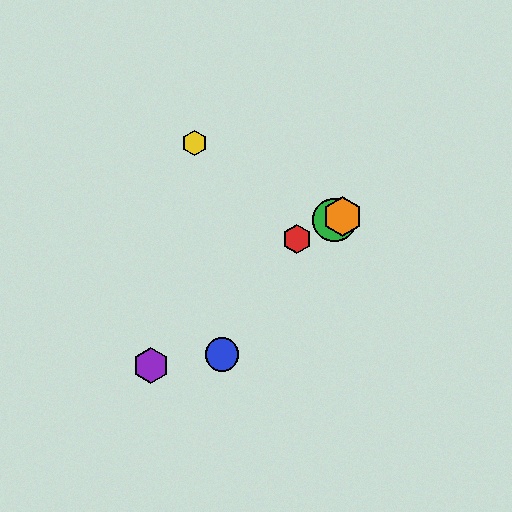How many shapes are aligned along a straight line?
3 shapes (the red hexagon, the green circle, the orange hexagon) are aligned along a straight line.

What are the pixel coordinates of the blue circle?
The blue circle is at (222, 354).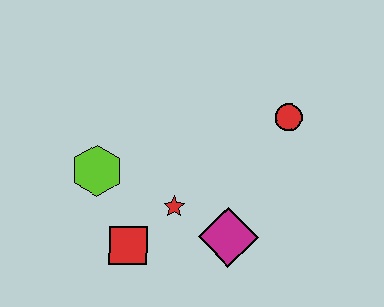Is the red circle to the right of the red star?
Yes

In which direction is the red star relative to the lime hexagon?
The red star is to the right of the lime hexagon.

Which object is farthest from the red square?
The red circle is farthest from the red square.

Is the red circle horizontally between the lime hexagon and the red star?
No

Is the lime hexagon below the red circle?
Yes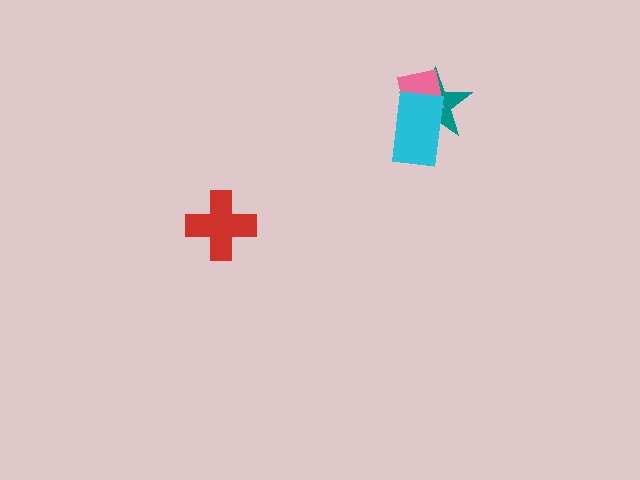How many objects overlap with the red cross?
0 objects overlap with the red cross.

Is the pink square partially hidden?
Yes, it is partially covered by another shape.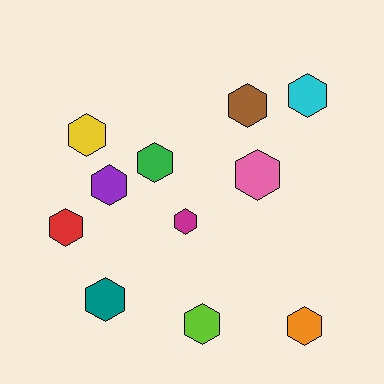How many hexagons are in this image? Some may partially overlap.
There are 11 hexagons.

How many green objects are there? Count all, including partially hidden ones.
There is 1 green object.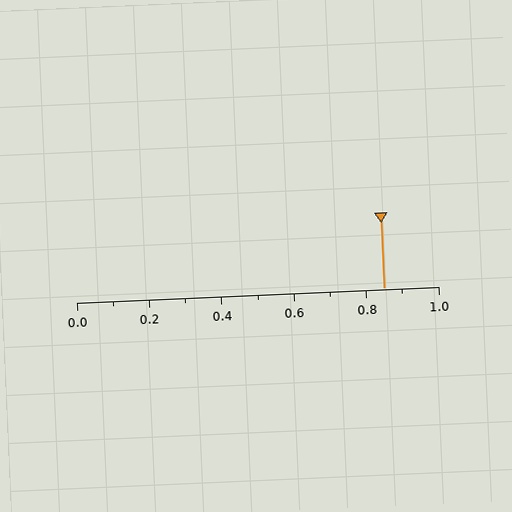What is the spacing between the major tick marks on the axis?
The major ticks are spaced 0.2 apart.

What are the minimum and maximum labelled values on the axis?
The axis runs from 0.0 to 1.0.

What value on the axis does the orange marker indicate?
The marker indicates approximately 0.85.